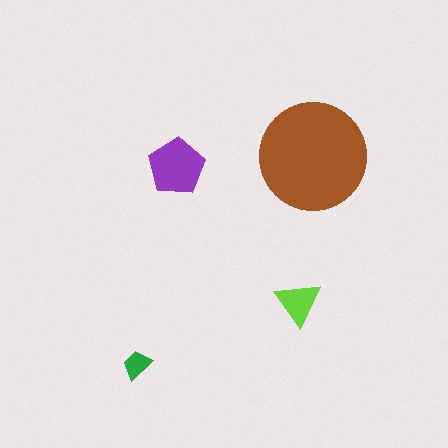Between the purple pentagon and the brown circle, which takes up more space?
The brown circle.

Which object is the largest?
The brown circle.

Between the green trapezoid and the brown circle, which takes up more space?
The brown circle.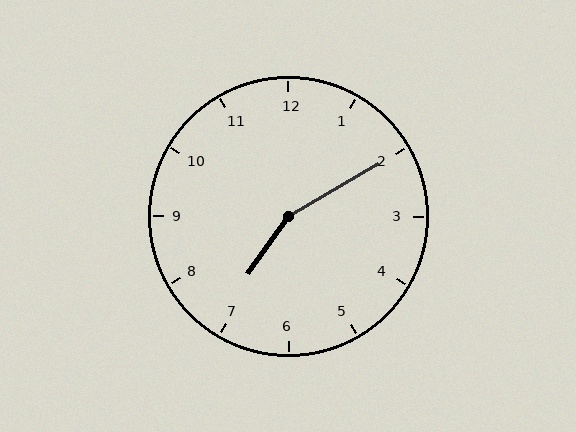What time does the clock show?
7:10.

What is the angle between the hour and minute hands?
Approximately 155 degrees.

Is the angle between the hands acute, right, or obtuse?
It is obtuse.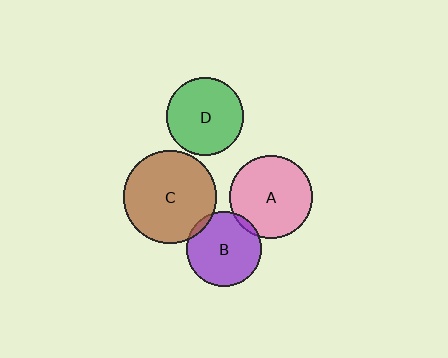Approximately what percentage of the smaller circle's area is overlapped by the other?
Approximately 5%.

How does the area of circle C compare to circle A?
Approximately 1.2 times.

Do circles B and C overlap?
Yes.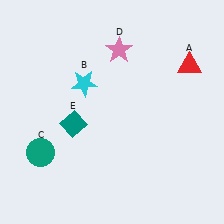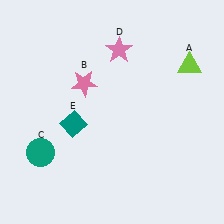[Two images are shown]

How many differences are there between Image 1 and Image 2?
There are 2 differences between the two images.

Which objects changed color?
A changed from red to lime. B changed from cyan to pink.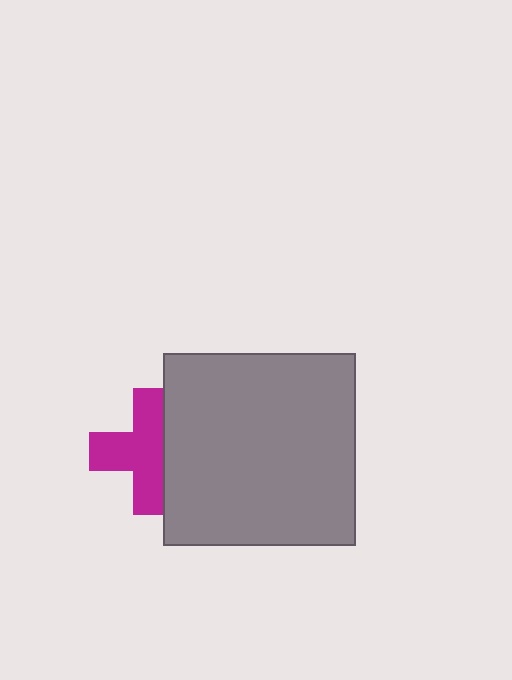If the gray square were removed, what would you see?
You would see the complete magenta cross.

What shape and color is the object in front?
The object in front is a gray square.